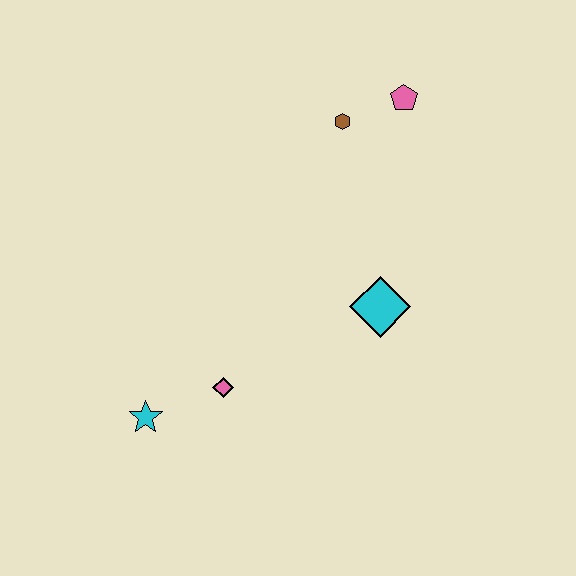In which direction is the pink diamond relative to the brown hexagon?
The pink diamond is below the brown hexagon.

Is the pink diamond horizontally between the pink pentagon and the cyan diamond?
No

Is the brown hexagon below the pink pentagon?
Yes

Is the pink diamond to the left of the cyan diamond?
Yes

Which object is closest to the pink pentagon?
The brown hexagon is closest to the pink pentagon.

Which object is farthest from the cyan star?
The pink pentagon is farthest from the cyan star.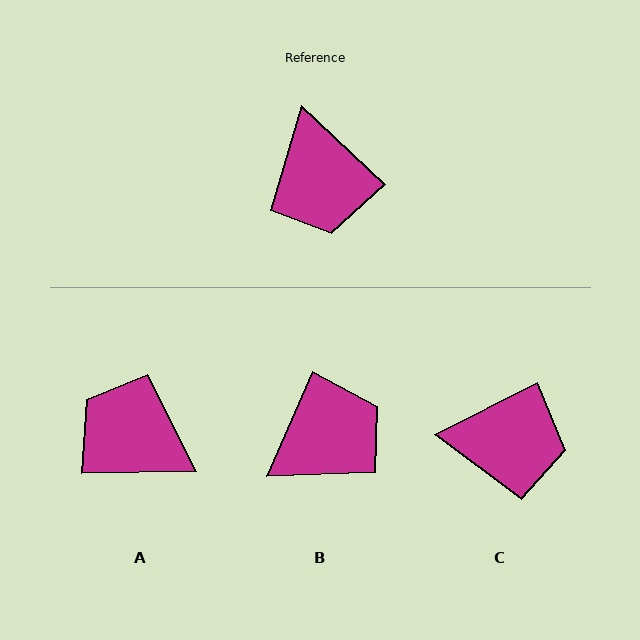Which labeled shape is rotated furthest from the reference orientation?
A, about 136 degrees away.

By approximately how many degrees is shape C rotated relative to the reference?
Approximately 70 degrees counter-clockwise.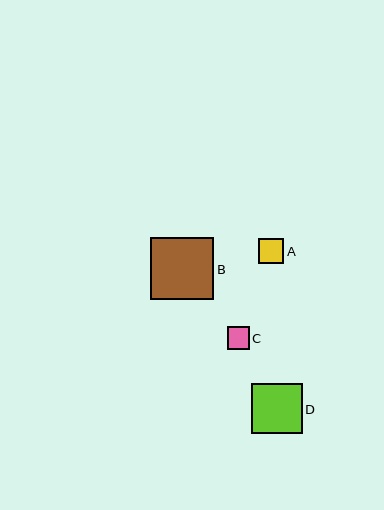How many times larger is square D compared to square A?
Square D is approximately 2.0 times the size of square A.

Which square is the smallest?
Square C is the smallest with a size of approximately 22 pixels.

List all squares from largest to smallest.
From largest to smallest: B, D, A, C.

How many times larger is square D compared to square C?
Square D is approximately 2.3 times the size of square C.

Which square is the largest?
Square B is the largest with a size of approximately 63 pixels.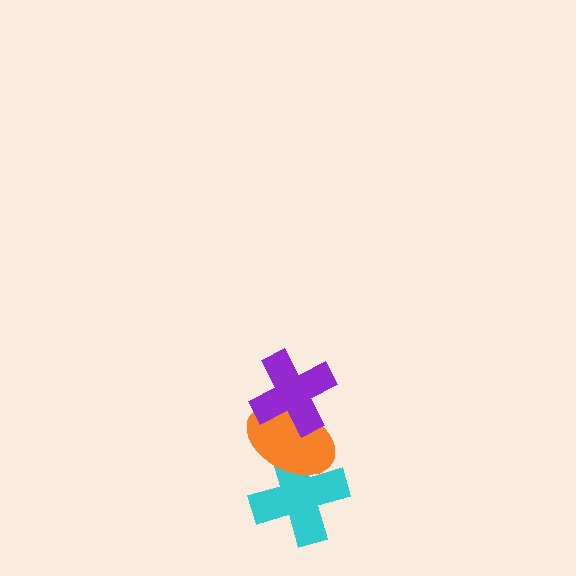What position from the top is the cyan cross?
The cyan cross is 3rd from the top.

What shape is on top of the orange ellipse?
The purple cross is on top of the orange ellipse.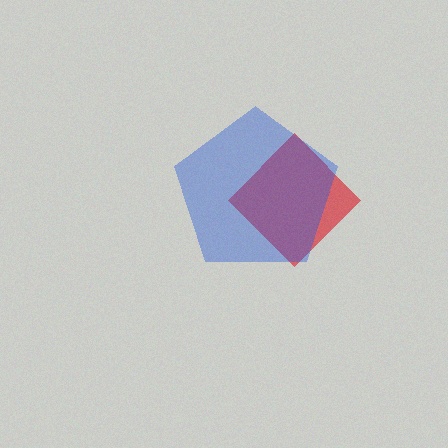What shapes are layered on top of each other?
The layered shapes are: a red diamond, a blue pentagon.